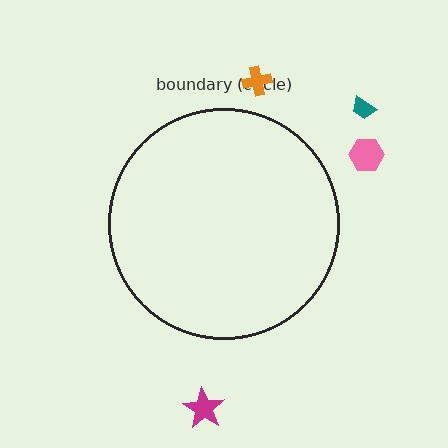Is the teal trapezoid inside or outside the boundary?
Outside.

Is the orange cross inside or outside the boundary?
Outside.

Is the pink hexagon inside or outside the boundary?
Outside.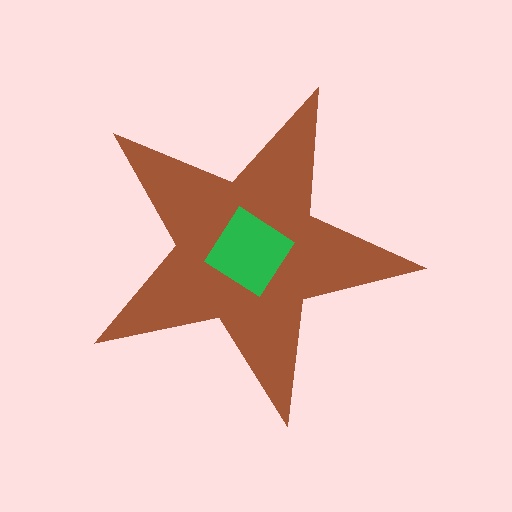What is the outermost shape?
The brown star.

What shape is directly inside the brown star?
The green diamond.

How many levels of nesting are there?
2.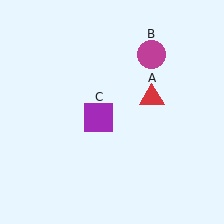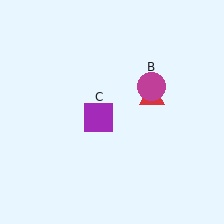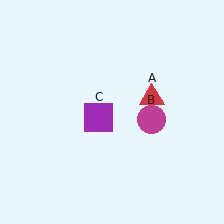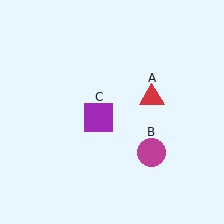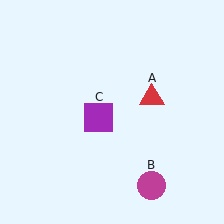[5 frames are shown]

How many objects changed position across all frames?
1 object changed position: magenta circle (object B).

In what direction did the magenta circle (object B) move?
The magenta circle (object B) moved down.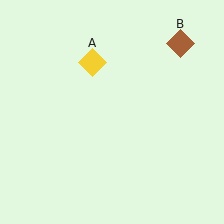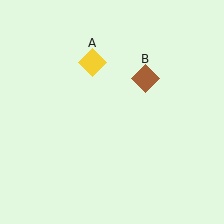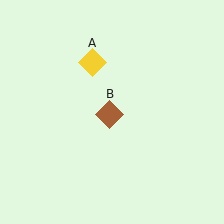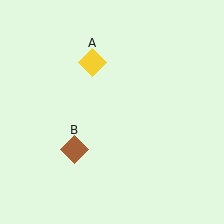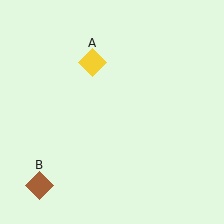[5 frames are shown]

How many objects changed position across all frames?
1 object changed position: brown diamond (object B).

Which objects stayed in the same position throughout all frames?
Yellow diamond (object A) remained stationary.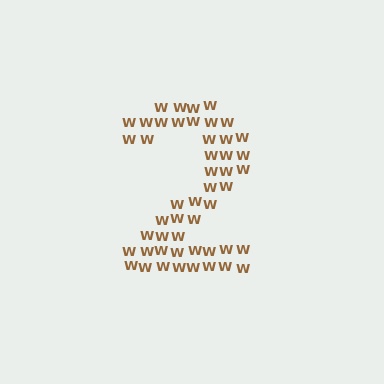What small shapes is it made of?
It is made of small letter W's.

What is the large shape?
The large shape is the digit 2.